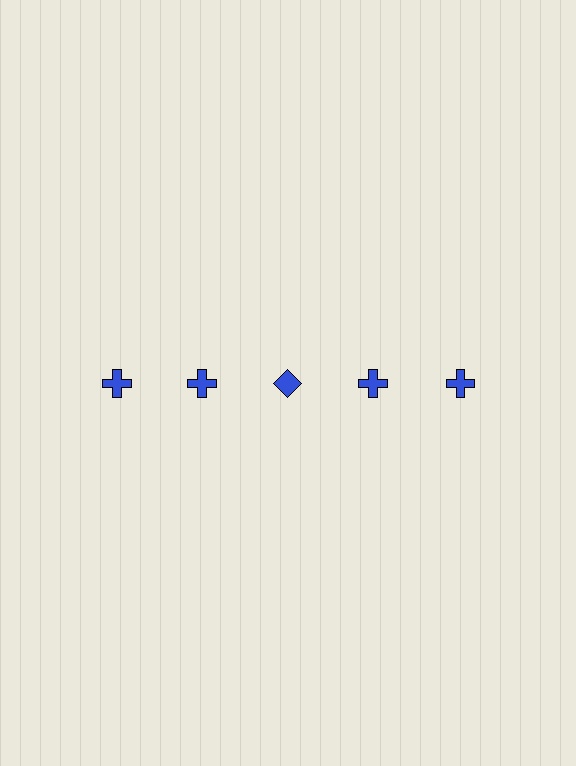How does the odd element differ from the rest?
It has a different shape: diamond instead of cross.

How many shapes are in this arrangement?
There are 5 shapes arranged in a grid pattern.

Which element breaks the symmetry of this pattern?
The blue diamond in the top row, center column breaks the symmetry. All other shapes are blue crosses.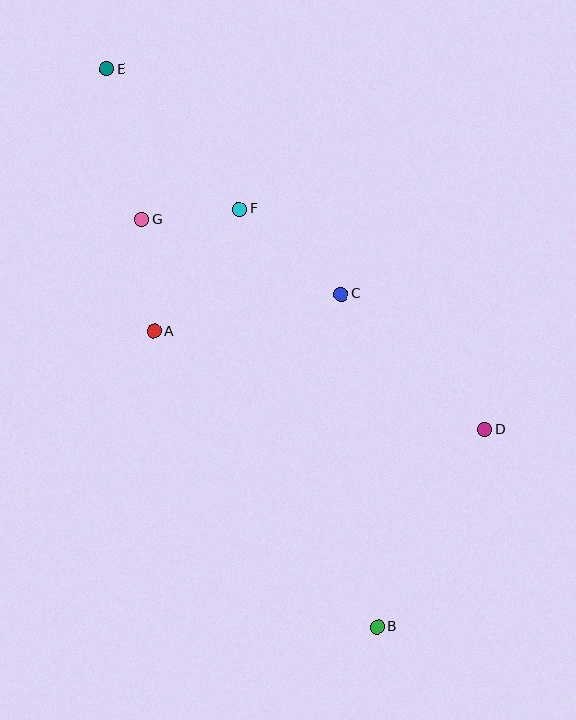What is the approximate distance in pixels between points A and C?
The distance between A and C is approximately 191 pixels.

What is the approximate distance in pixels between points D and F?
The distance between D and F is approximately 330 pixels.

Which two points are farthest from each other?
Points B and E are farthest from each other.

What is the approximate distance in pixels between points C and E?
The distance between C and E is approximately 325 pixels.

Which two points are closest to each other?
Points F and G are closest to each other.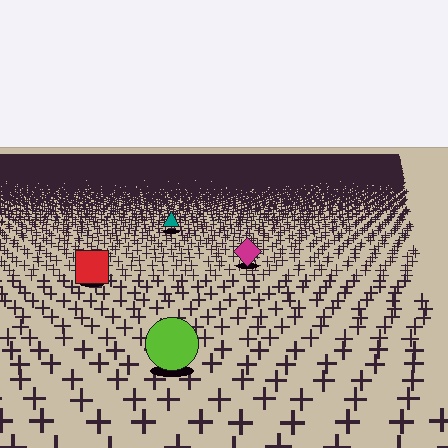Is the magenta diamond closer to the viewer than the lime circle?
No. The lime circle is closer — you can tell from the texture gradient: the ground texture is coarser near it.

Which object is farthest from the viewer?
The teal triangle is farthest from the viewer. It appears smaller and the ground texture around it is denser.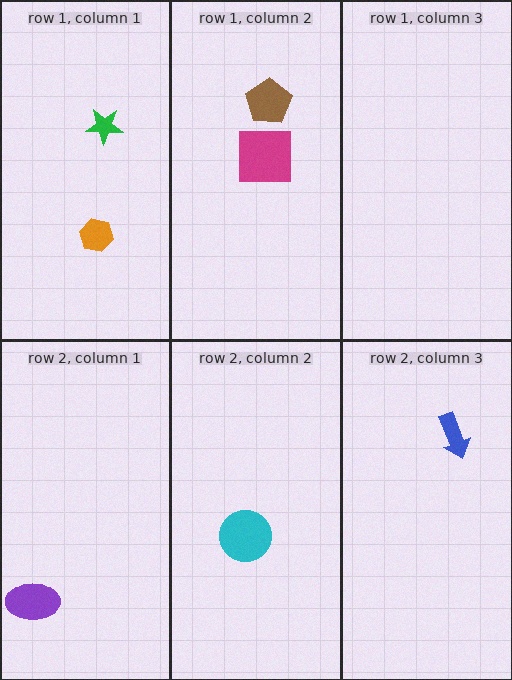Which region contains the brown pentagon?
The row 1, column 2 region.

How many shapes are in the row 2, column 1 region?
1.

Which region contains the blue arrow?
The row 2, column 3 region.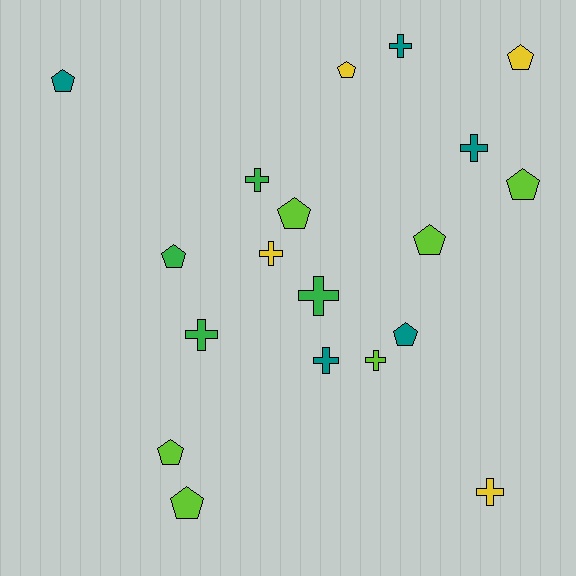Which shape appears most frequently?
Pentagon, with 10 objects.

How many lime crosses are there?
There is 1 lime cross.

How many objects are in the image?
There are 19 objects.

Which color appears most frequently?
Lime, with 6 objects.